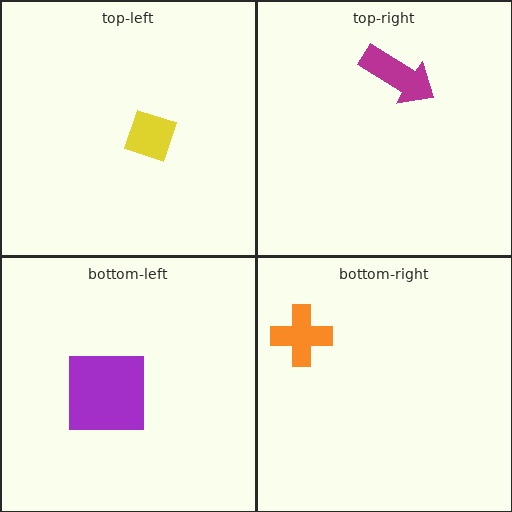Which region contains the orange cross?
The bottom-right region.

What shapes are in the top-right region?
The magenta arrow.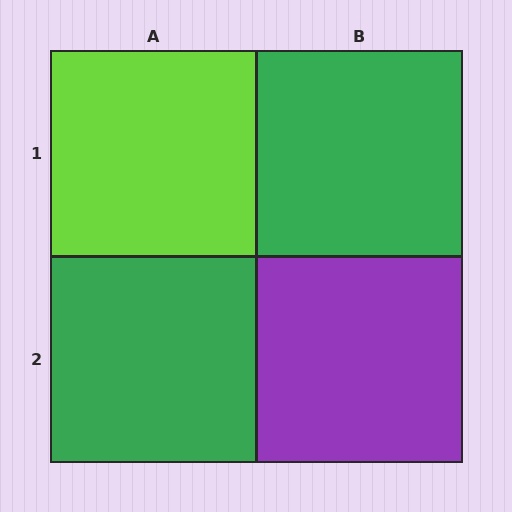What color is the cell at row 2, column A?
Green.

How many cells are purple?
1 cell is purple.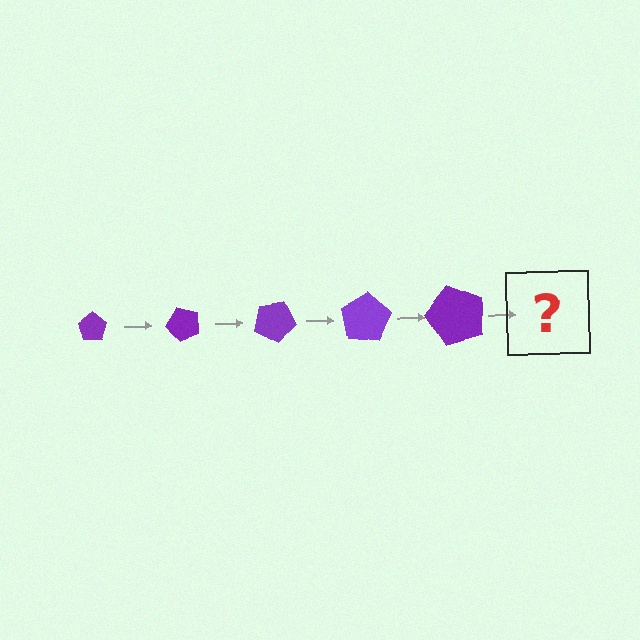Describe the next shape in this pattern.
It should be a pentagon, larger than the previous one and rotated 250 degrees from the start.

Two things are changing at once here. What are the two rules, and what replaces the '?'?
The two rules are that the pentagon grows larger each step and it rotates 50 degrees each step. The '?' should be a pentagon, larger than the previous one and rotated 250 degrees from the start.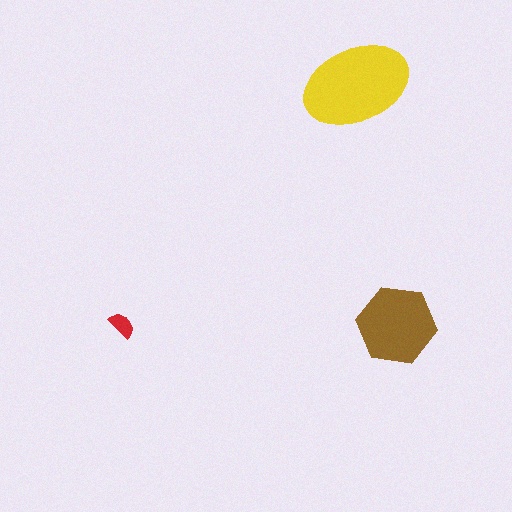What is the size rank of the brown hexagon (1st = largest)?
2nd.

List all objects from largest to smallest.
The yellow ellipse, the brown hexagon, the red semicircle.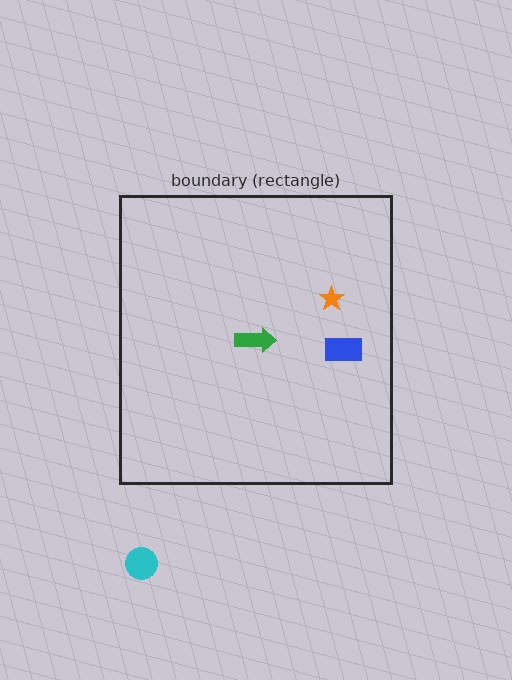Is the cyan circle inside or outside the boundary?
Outside.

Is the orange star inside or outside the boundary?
Inside.